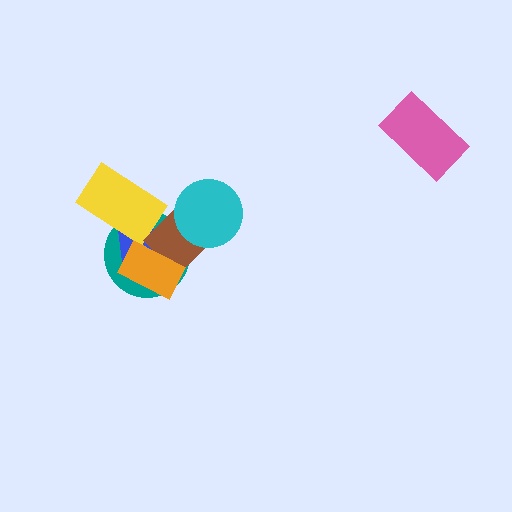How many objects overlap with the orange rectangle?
3 objects overlap with the orange rectangle.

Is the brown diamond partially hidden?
Yes, it is partially covered by another shape.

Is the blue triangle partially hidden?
Yes, it is partially covered by another shape.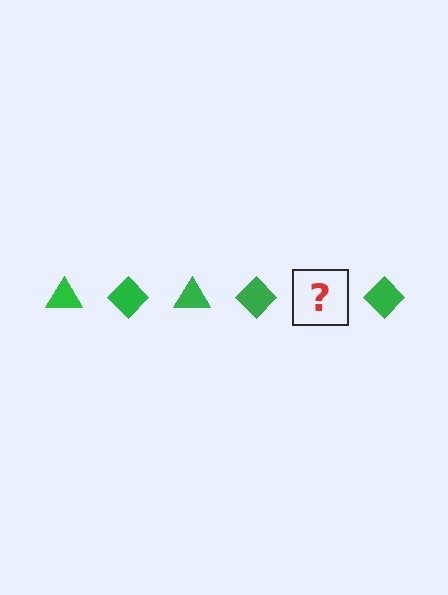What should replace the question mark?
The question mark should be replaced with a green triangle.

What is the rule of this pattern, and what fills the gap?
The rule is that the pattern cycles through triangle, diamond shapes in green. The gap should be filled with a green triangle.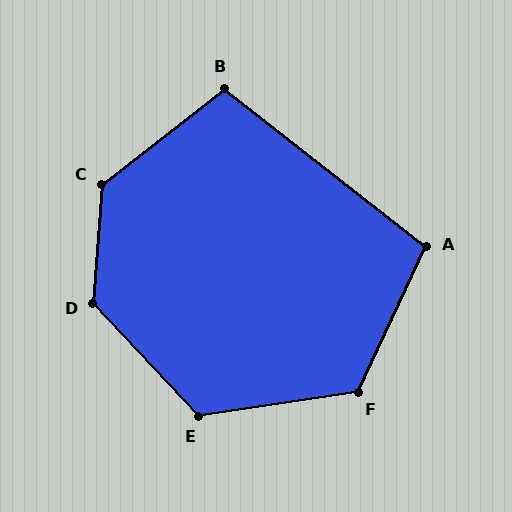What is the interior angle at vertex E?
Approximately 125 degrees (obtuse).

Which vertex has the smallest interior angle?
A, at approximately 103 degrees.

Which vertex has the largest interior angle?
D, at approximately 133 degrees.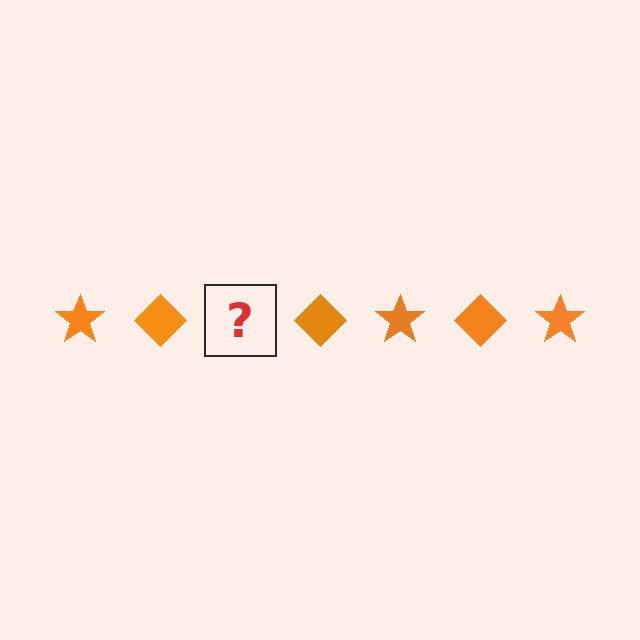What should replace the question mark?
The question mark should be replaced with an orange star.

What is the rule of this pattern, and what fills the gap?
The rule is that the pattern cycles through star, diamond shapes in orange. The gap should be filled with an orange star.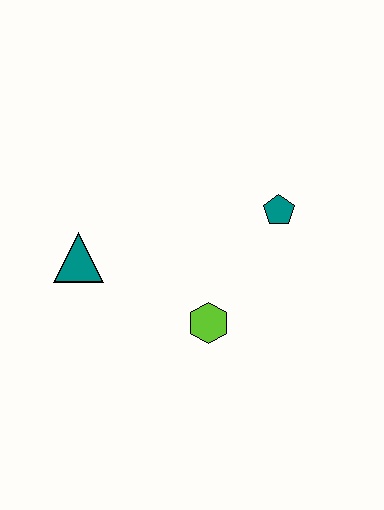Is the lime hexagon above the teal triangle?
No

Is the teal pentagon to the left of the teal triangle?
No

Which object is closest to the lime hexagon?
The teal pentagon is closest to the lime hexagon.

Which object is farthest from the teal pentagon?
The teal triangle is farthest from the teal pentagon.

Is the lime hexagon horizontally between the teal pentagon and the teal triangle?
Yes